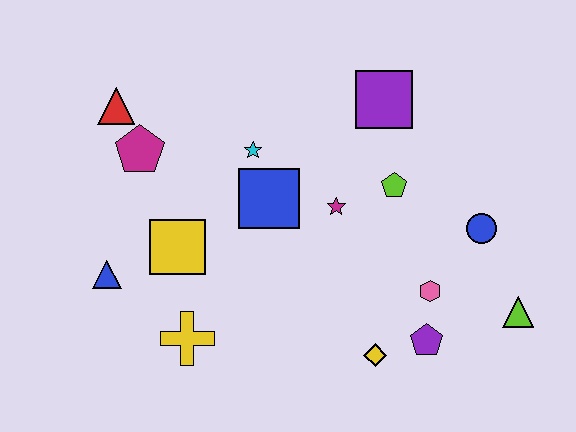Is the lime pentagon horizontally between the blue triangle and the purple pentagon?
Yes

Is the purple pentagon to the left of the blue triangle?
No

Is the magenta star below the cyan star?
Yes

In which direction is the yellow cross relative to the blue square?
The yellow cross is below the blue square.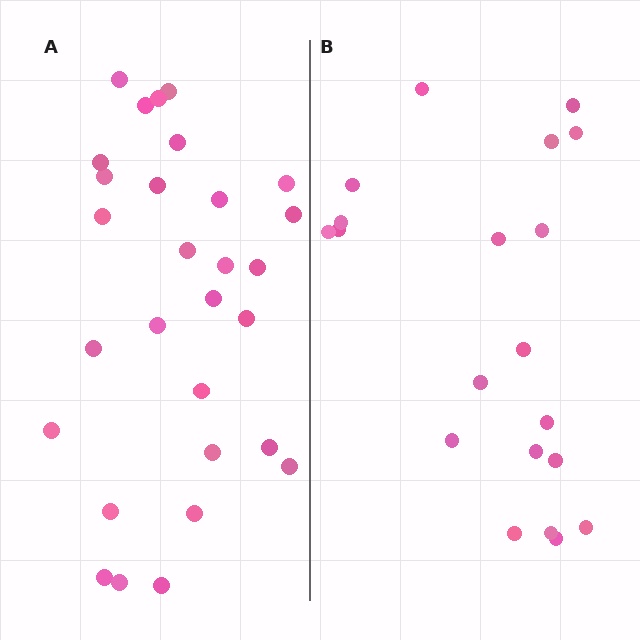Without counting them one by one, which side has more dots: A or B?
Region A (the left region) has more dots.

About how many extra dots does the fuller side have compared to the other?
Region A has roughly 8 or so more dots than region B.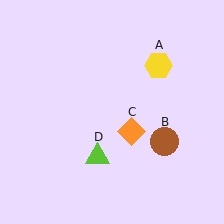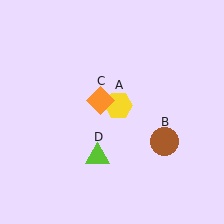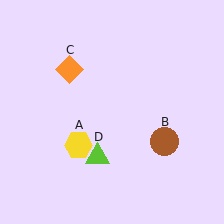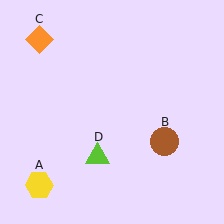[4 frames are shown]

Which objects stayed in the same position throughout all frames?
Brown circle (object B) and lime triangle (object D) remained stationary.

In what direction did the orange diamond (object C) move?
The orange diamond (object C) moved up and to the left.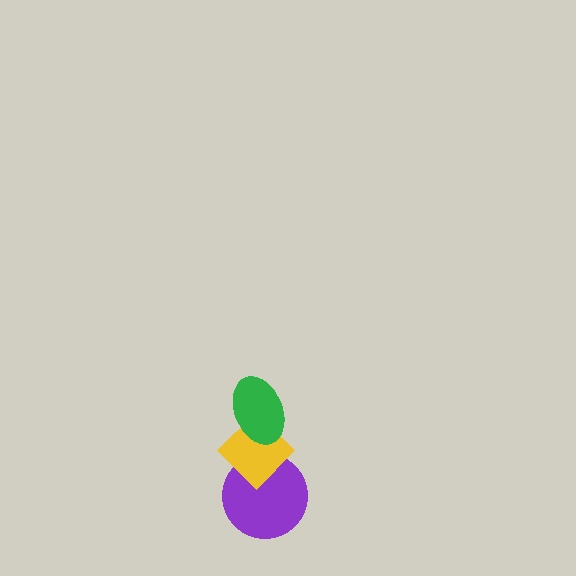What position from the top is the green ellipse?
The green ellipse is 1st from the top.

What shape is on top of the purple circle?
The yellow diamond is on top of the purple circle.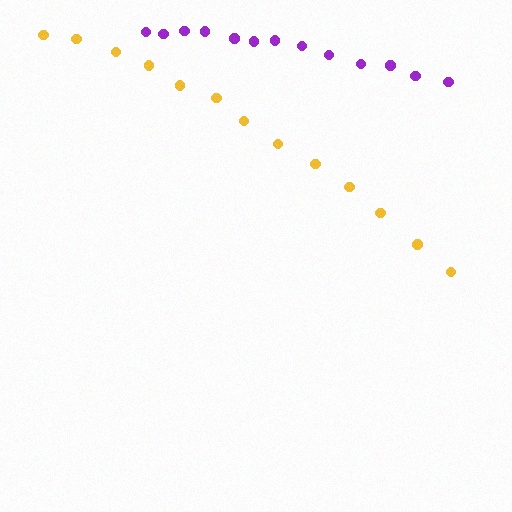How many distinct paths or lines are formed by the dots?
There are 2 distinct paths.